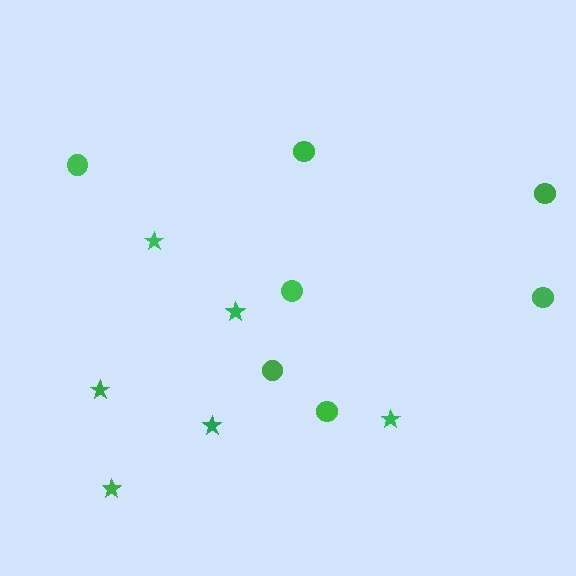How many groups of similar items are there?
There are 2 groups: one group of circles (7) and one group of stars (6).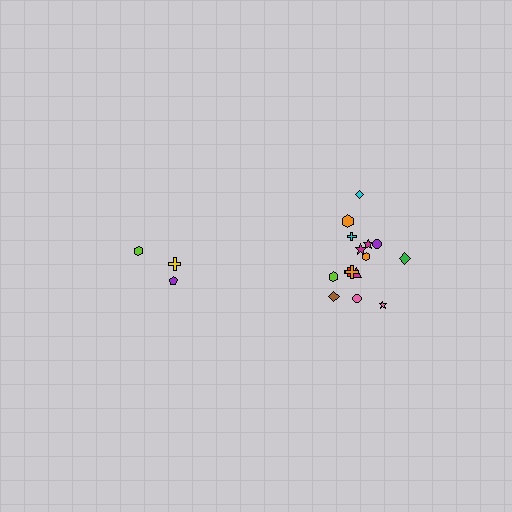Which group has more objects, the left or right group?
The right group.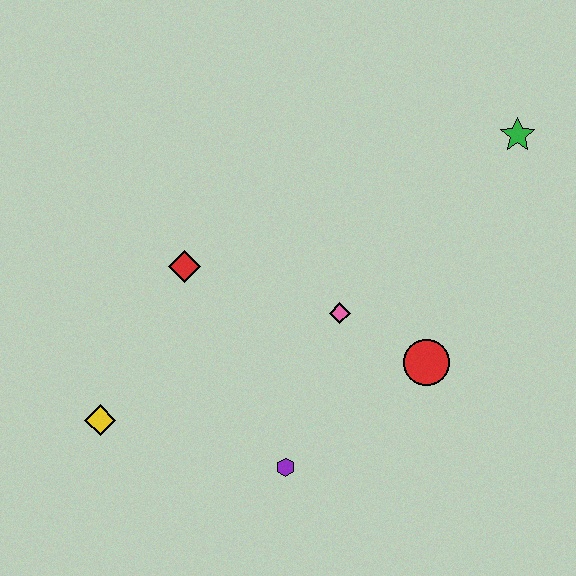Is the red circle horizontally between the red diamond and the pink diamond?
No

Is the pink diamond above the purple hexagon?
Yes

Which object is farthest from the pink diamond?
The yellow diamond is farthest from the pink diamond.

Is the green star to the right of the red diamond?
Yes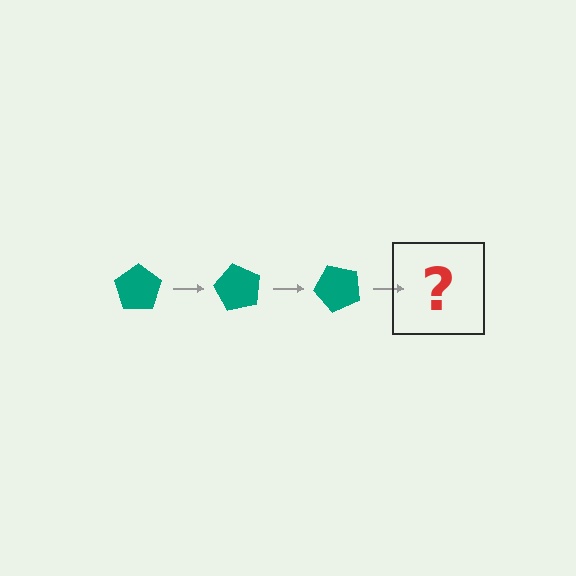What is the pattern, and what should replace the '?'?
The pattern is that the pentagon rotates 60 degrees each step. The '?' should be a teal pentagon rotated 180 degrees.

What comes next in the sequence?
The next element should be a teal pentagon rotated 180 degrees.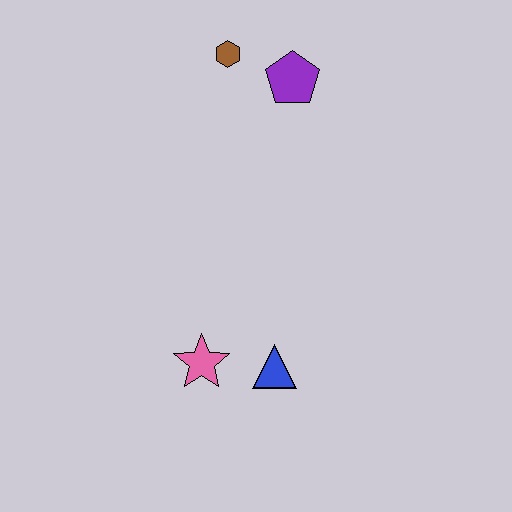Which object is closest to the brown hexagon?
The purple pentagon is closest to the brown hexagon.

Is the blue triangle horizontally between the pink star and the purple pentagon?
Yes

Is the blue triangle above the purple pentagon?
No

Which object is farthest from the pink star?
The brown hexagon is farthest from the pink star.